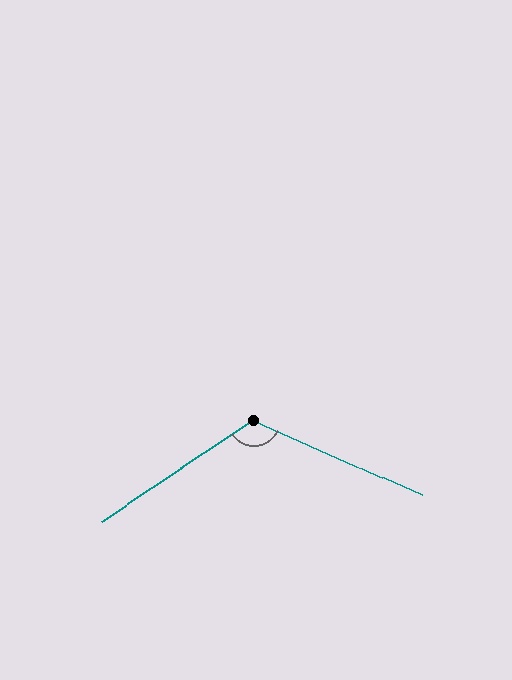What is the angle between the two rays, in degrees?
Approximately 122 degrees.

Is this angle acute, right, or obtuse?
It is obtuse.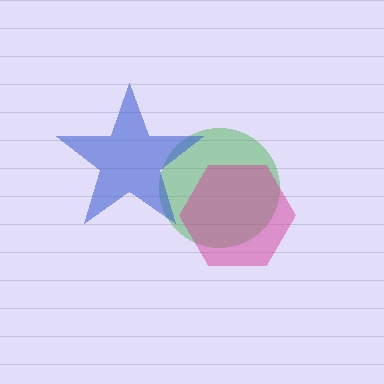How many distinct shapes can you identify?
There are 3 distinct shapes: a green circle, a blue star, a magenta hexagon.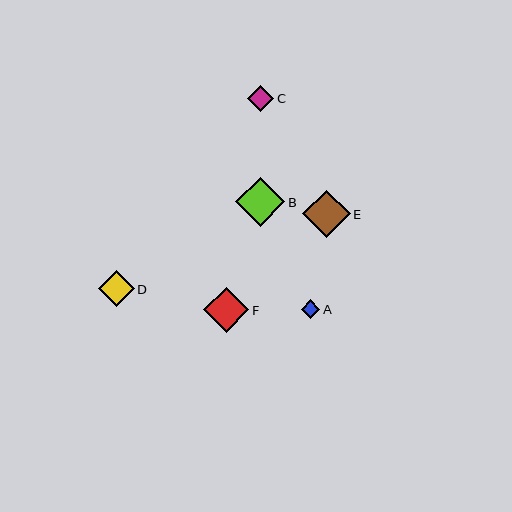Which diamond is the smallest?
Diamond A is the smallest with a size of approximately 18 pixels.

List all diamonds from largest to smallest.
From largest to smallest: B, E, F, D, C, A.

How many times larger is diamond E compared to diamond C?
Diamond E is approximately 1.8 times the size of diamond C.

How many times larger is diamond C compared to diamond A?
Diamond C is approximately 1.4 times the size of diamond A.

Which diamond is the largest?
Diamond B is the largest with a size of approximately 49 pixels.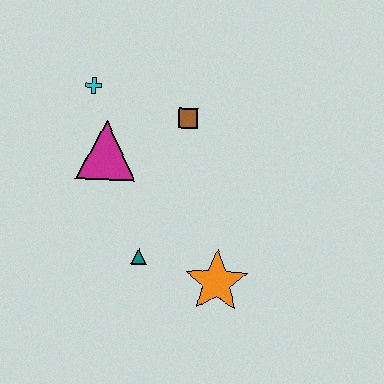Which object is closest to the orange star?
The teal triangle is closest to the orange star.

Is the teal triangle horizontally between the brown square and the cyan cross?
Yes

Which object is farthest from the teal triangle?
The cyan cross is farthest from the teal triangle.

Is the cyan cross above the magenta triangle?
Yes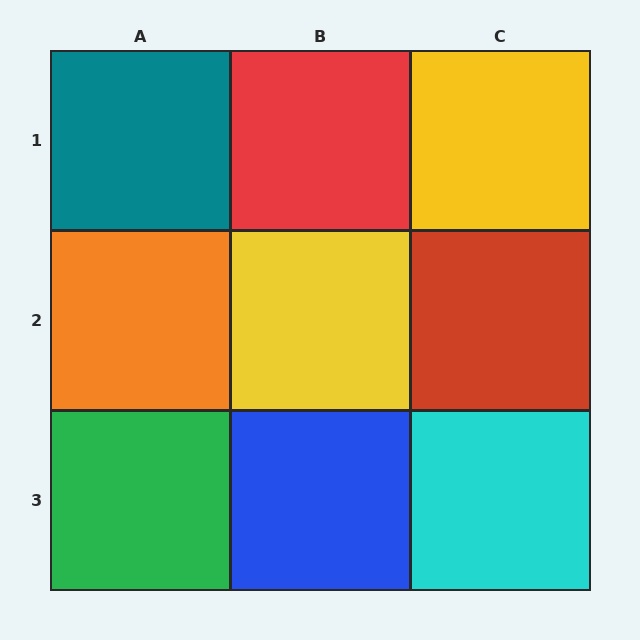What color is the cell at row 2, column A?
Orange.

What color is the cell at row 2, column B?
Yellow.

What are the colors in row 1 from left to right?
Teal, red, yellow.